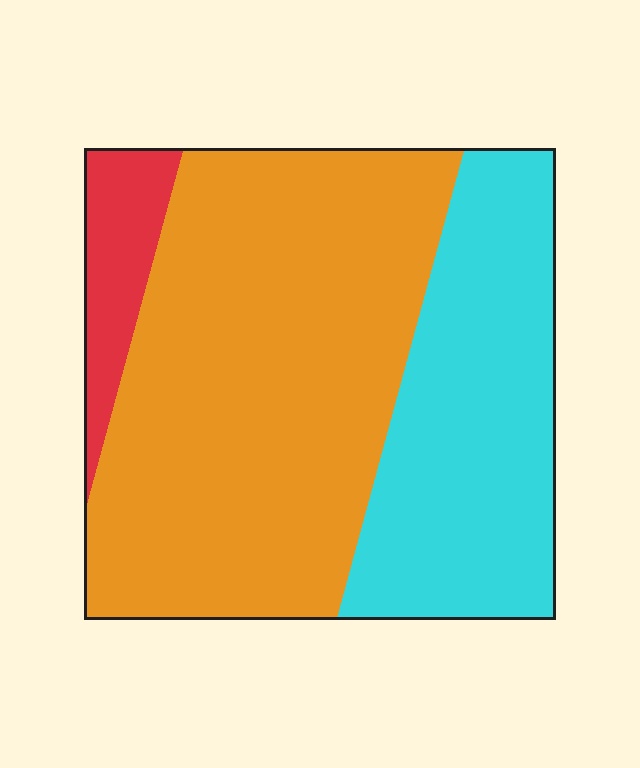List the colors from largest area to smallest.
From largest to smallest: orange, cyan, red.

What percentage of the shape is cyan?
Cyan takes up between a quarter and a half of the shape.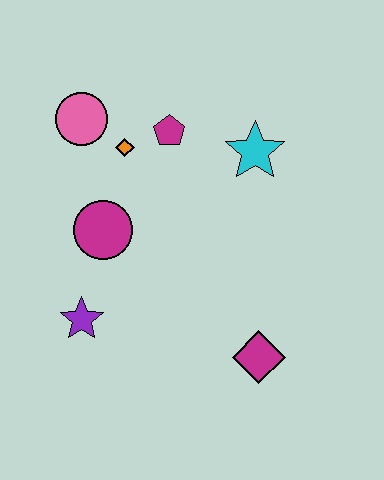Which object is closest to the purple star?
The magenta circle is closest to the purple star.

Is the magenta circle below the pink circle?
Yes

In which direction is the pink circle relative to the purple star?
The pink circle is above the purple star.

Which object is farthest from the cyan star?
The purple star is farthest from the cyan star.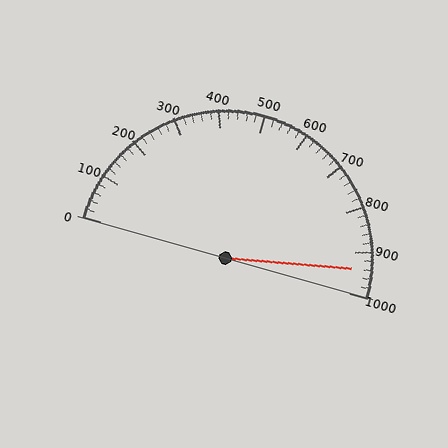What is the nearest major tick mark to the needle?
The nearest major tick mark is 900.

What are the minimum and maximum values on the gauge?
The gauge ranges from 0 to 1000.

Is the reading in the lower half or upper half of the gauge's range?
The reading is in the upper half of the range (0 to 1000).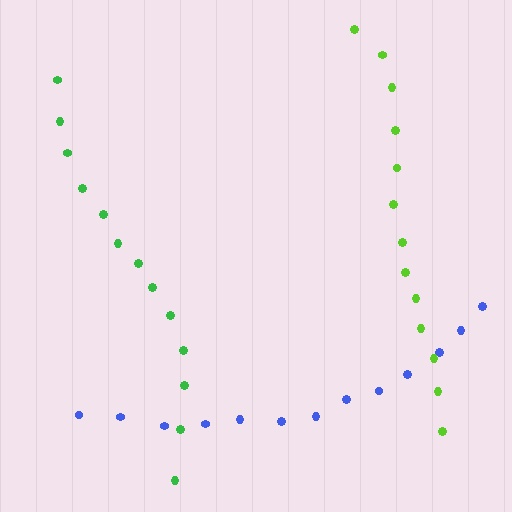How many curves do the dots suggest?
There are 3 distinct paths.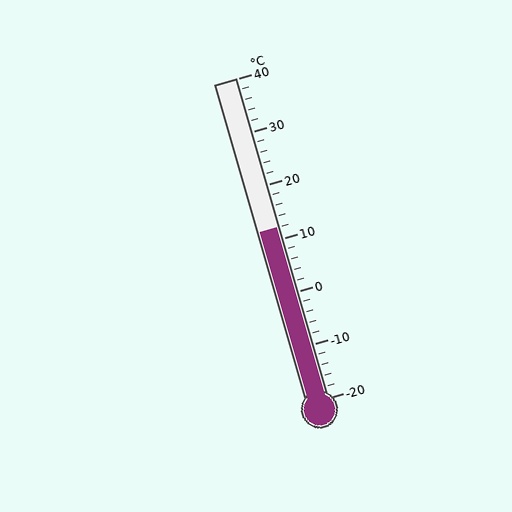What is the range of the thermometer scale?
The thermometer scale ranges from -20°C to 40°C.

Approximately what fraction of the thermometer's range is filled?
The thermometer is filled to approximately 55% of its range.